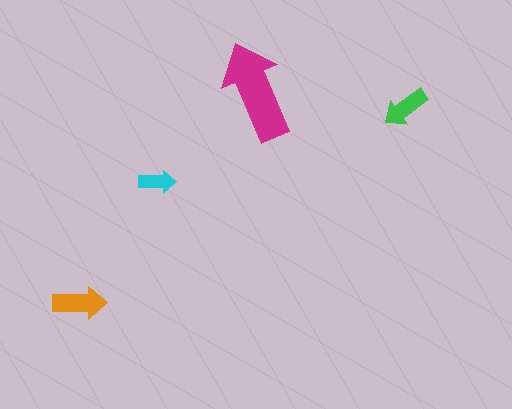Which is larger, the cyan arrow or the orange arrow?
The orange one.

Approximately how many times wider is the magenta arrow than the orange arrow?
About 2 times wider.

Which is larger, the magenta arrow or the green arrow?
The magenta one.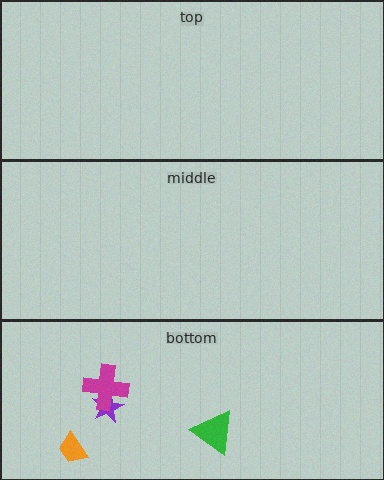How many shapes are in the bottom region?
4.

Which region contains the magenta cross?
The bottom region.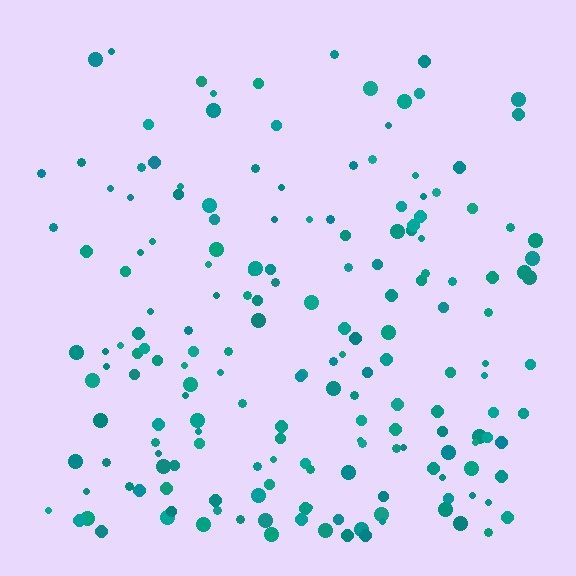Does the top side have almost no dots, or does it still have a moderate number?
Still a moderate number, just noticeably fewer than the bottom.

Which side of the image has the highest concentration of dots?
The bottom.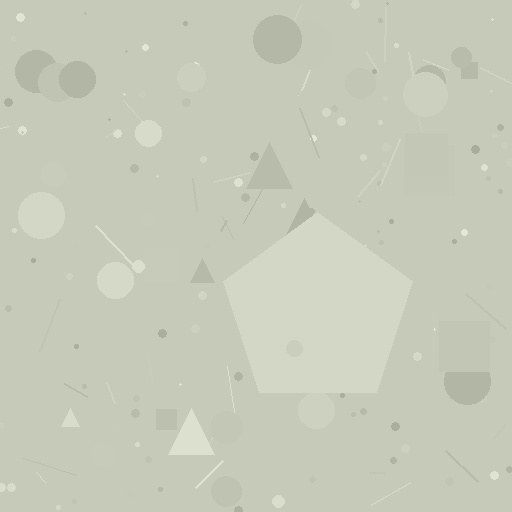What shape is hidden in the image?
A pentagon is hidden in the image.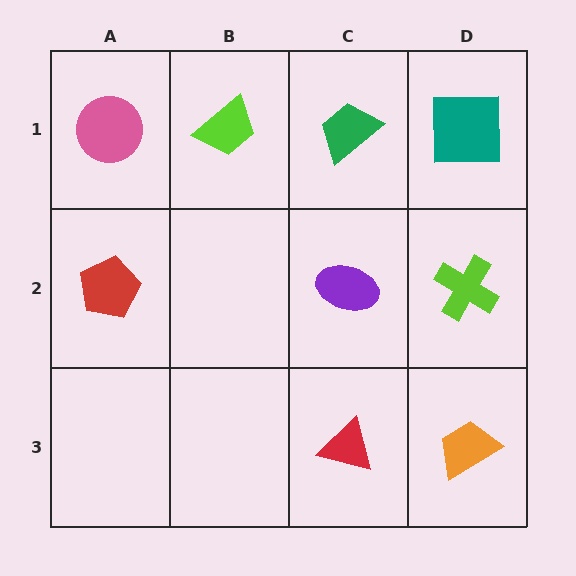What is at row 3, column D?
An orange trapezoid.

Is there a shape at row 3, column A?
No, that cell is empty.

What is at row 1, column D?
A teal square.